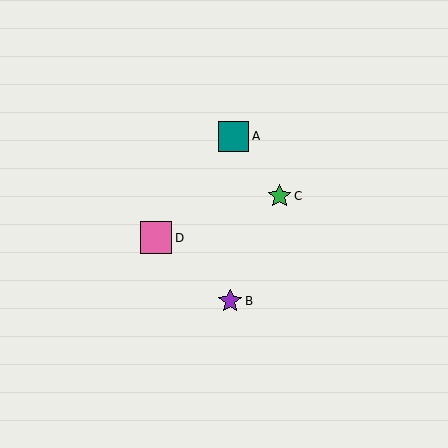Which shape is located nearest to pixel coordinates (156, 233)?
The pink square (labeled D) at (156, 238) is nearest to that location.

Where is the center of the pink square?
The center of the pink square is at (156, 238).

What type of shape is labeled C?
Shape C is a green star.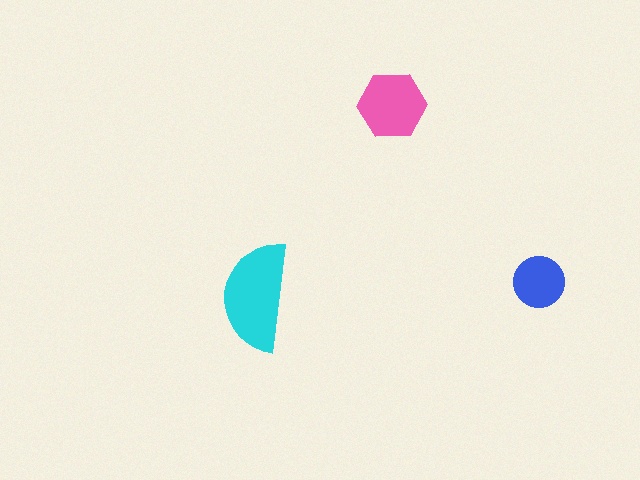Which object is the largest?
The cyan semicircle.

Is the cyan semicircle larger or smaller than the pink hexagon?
Larger.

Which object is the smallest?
The blue circle.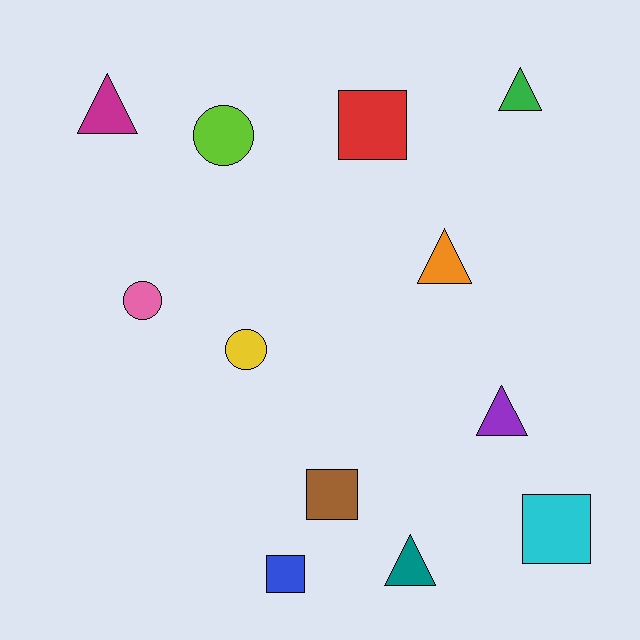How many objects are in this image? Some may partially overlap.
There are 12 objects.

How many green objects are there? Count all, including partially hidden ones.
There is 1 green object.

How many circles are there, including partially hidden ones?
There are 3 circles.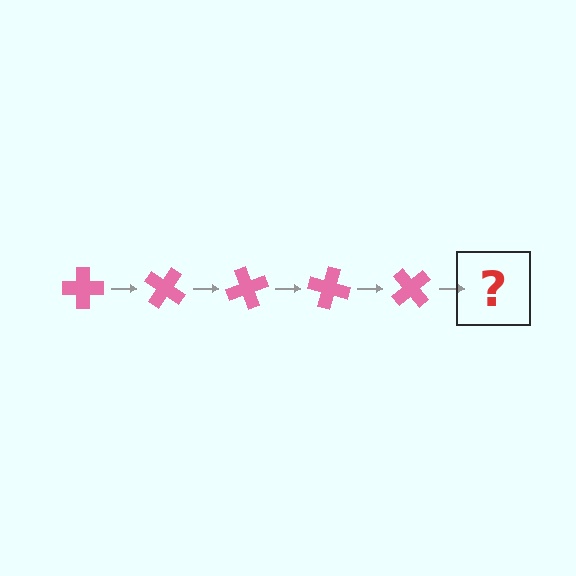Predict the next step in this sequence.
The next step is a pink cross rotated 175 degrees.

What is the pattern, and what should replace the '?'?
The pattern is that the cross rotates 35 degrees each step. The '?' should be a pink cross rotated 175 degrees.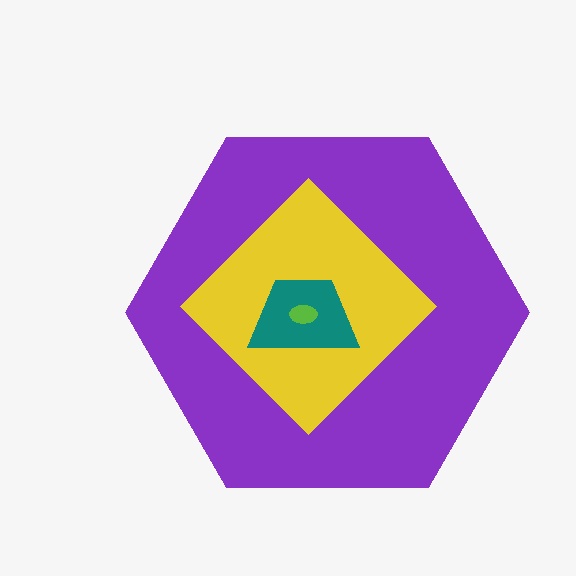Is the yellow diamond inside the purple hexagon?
Yes.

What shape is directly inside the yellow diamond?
The teal trapezoid.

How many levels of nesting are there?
4.